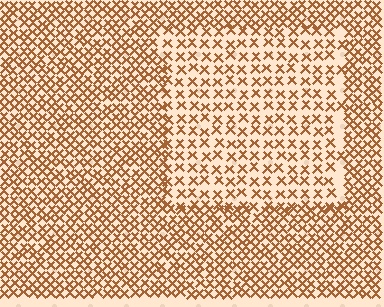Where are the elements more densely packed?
The elements are more densely packed outside the rectangle boundary.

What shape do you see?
I see a rectangle.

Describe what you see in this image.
The image contains small brown elements arranged at two different densities. A rectangle-shaped region is visible where the elements are less densely packed than the surrounding area.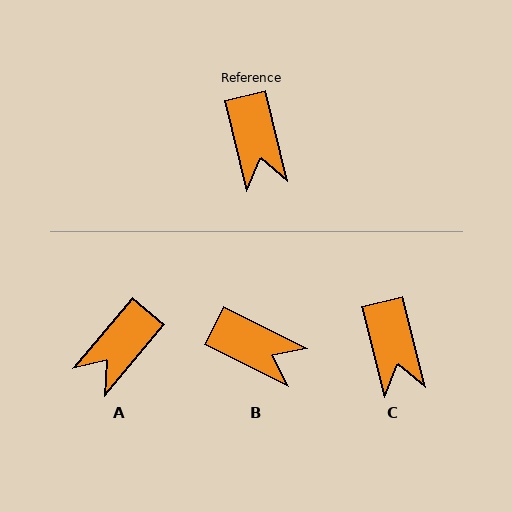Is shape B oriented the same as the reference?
No, it is off by about 49 degrees.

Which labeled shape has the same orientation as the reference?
C.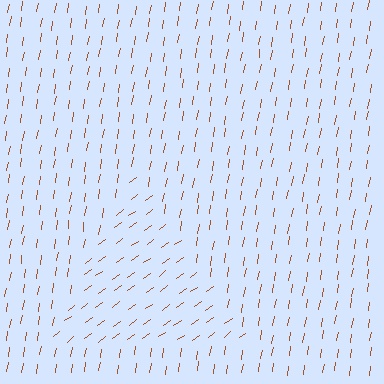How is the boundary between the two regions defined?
The boundary is defined purely by a change in line orientation (approximately 45 degrees difference). All lines are the same color and thickness.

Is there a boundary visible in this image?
Yes, there is a texture boundary formed by a change in line orientation.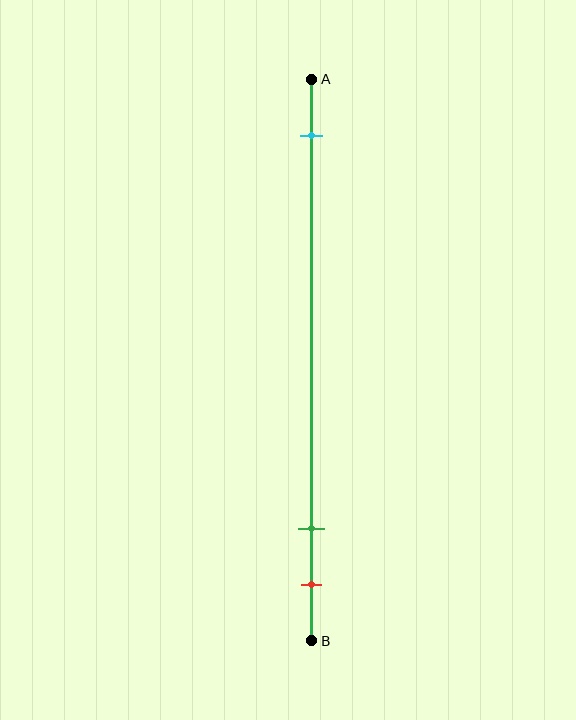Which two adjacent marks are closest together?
The green and red marks are the closest adjacent pair.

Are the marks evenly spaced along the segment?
No, the marks are not evenly spaced.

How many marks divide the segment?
There are 3 marks dividing the segment.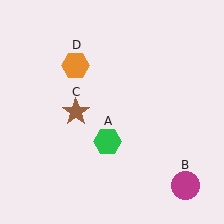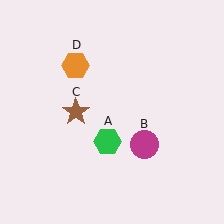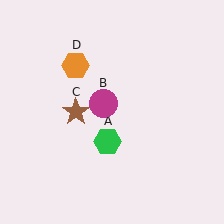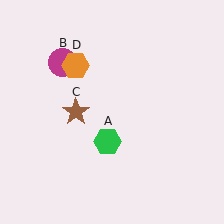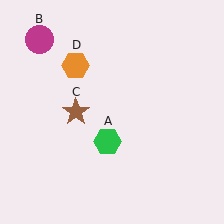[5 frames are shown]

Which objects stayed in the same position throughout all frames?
Green hexagon (object A) and brown star (object C) and orange hexagon (object D) remained stationary.